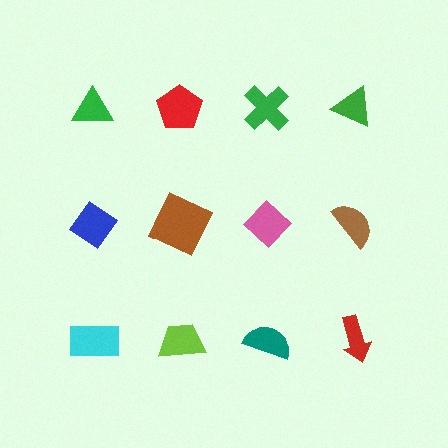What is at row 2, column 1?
A blue diamond.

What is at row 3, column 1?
A cyan rectangle.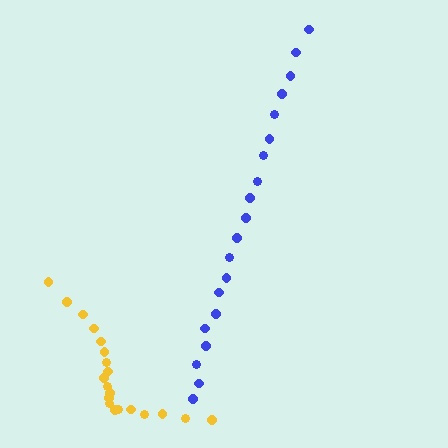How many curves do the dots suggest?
There are 2 distinct paths.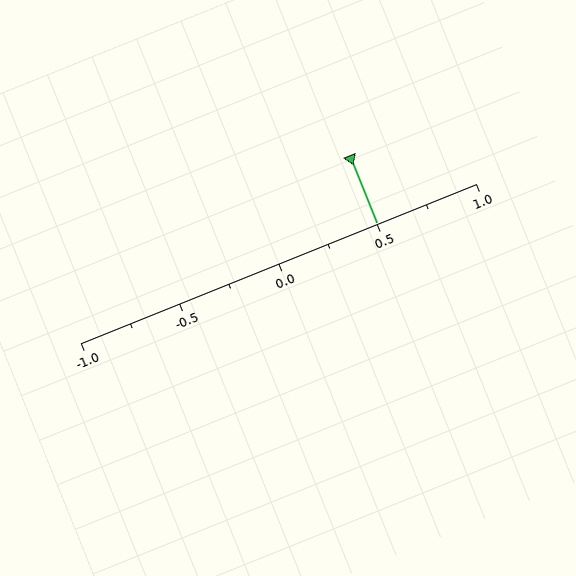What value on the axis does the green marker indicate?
The marker indicates approximately 0.5.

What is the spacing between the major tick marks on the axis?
The major ticks are spaced 0.5 apart.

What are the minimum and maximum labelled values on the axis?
The axis runs from -1.0 to 1.0.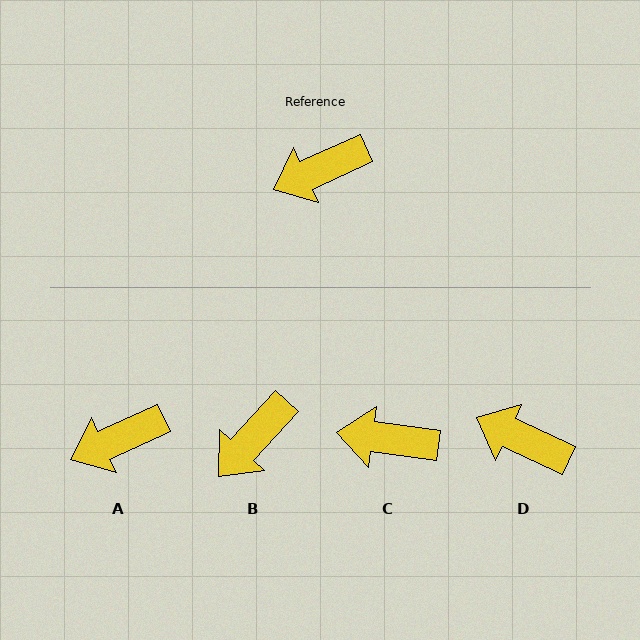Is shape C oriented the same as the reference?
No, it is off by about 32 degrees.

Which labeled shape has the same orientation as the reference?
A.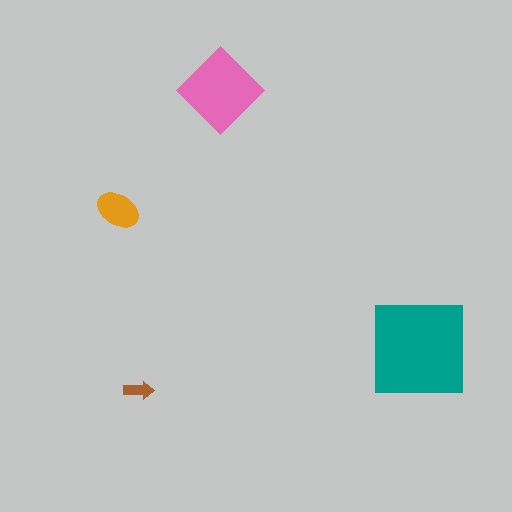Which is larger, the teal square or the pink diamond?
The teal square.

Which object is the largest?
The teal square.